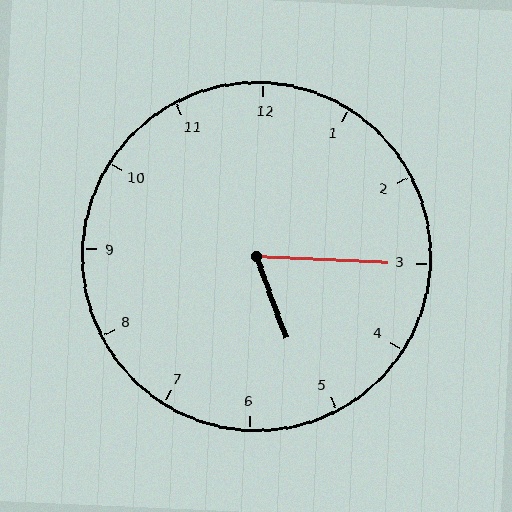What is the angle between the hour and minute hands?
Approximately 68 degrees.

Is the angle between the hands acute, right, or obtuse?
It is acute.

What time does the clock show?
5:15.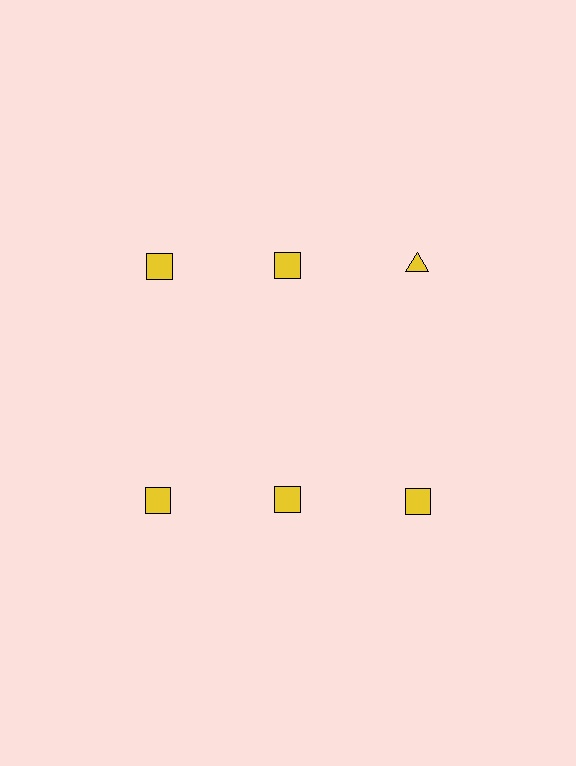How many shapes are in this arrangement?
There are 6 shapes arranged in a grid pattern.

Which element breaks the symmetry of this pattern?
The yellow triangle in the top row, center column breaks the symmetry. All other shapes are yellow squares.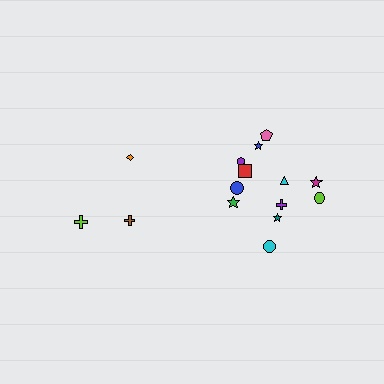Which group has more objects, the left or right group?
The right group.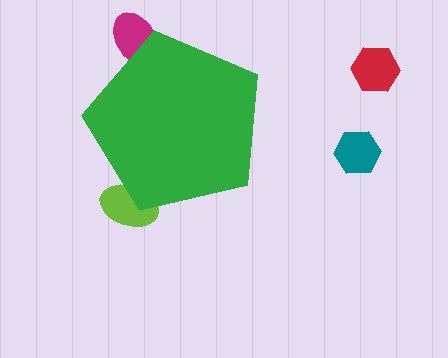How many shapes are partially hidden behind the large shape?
2 shapes are partially hidden.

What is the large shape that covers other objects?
A green pentagon.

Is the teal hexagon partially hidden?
No, the teal hexagon is fully visible.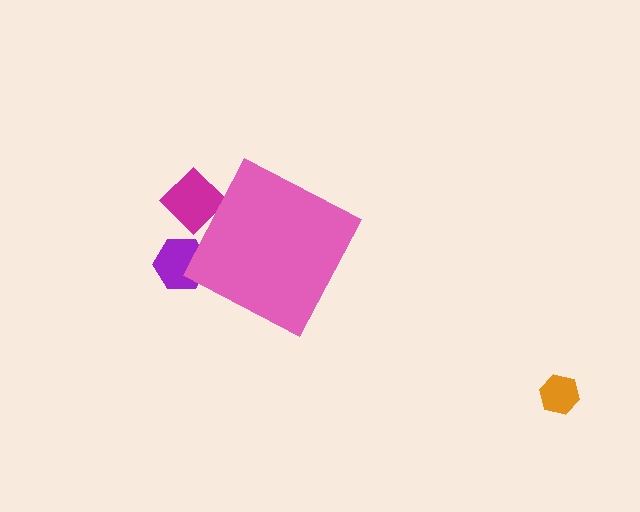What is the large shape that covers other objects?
A pink diamond.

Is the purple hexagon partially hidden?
Yes, the purple hexagon is partially hidden behind the pink diamond.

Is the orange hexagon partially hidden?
No, the orange hexagon is fully visible.